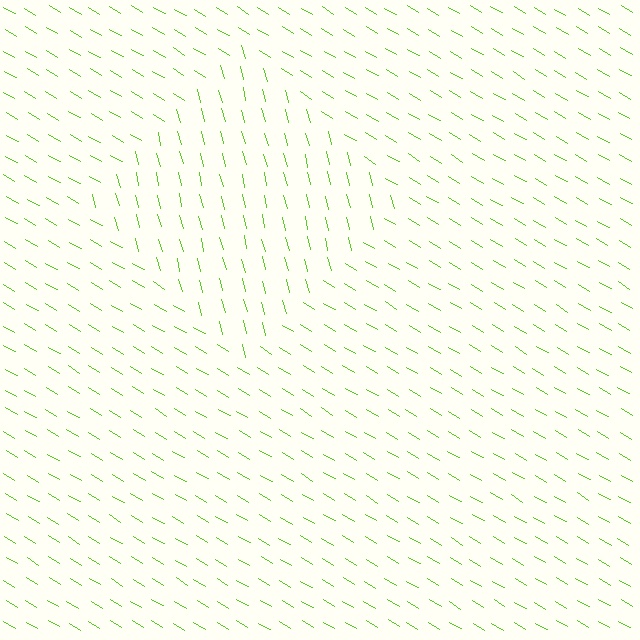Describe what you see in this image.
The image is filled with small lime line segments. A diamond region in the image has lines oriented differently from the surrounding lines, creating a visible texture boundary.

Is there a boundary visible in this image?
Yes, there is a texture boundary formed by a change in line orientation.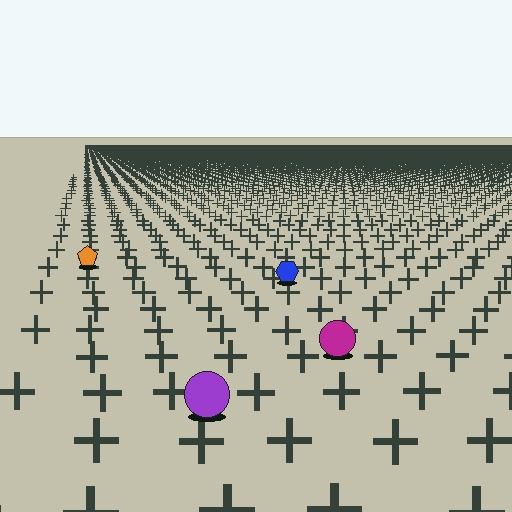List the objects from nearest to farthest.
From nearest to farthest: the purple circle, the magenta circle, the blue hexagon, the orange pentagon.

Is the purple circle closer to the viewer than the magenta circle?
Yes. The purple circle is closer — you can tell from the texture gradient: the ground texture is coarser near it.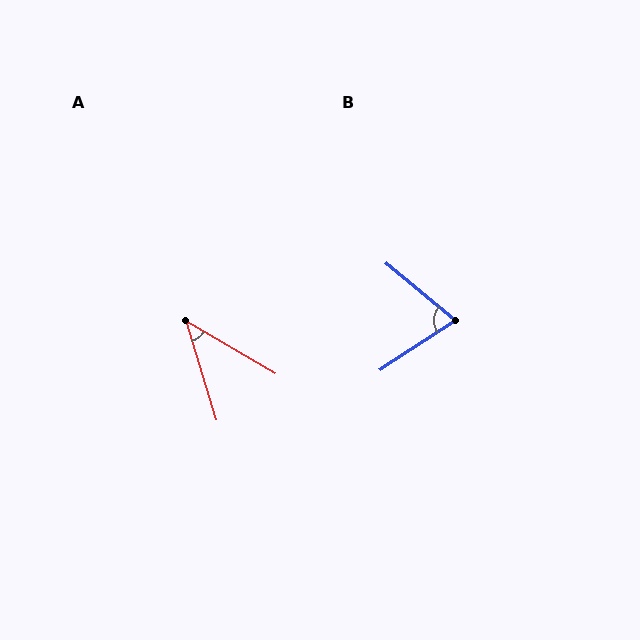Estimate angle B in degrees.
Approximately 73 degrees.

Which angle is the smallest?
A, at approximately 42 degrees.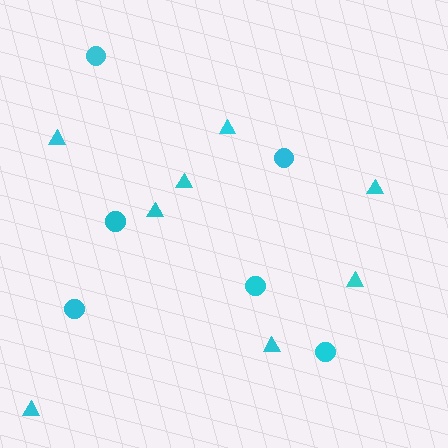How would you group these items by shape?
There are 2 groups: one group of circles (6) and one group of triangles (8).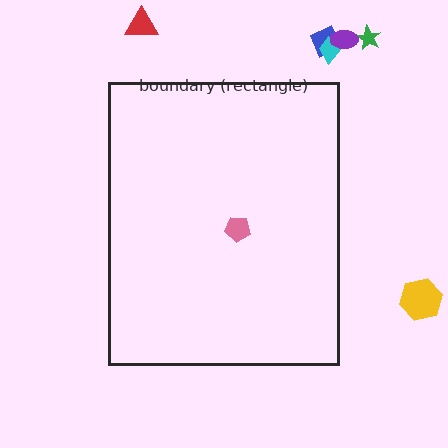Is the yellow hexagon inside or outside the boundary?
Outside.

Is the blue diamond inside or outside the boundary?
Outside.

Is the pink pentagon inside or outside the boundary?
Inside.